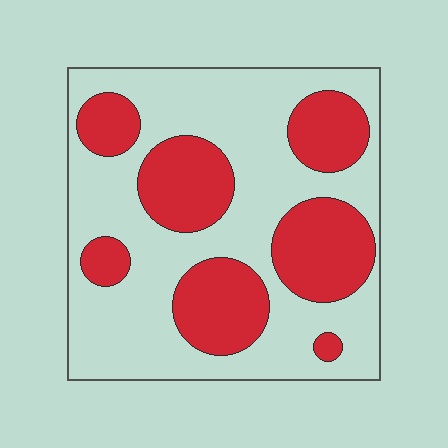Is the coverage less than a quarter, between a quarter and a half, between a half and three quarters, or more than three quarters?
Between a quarter and a half.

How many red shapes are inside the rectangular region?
7.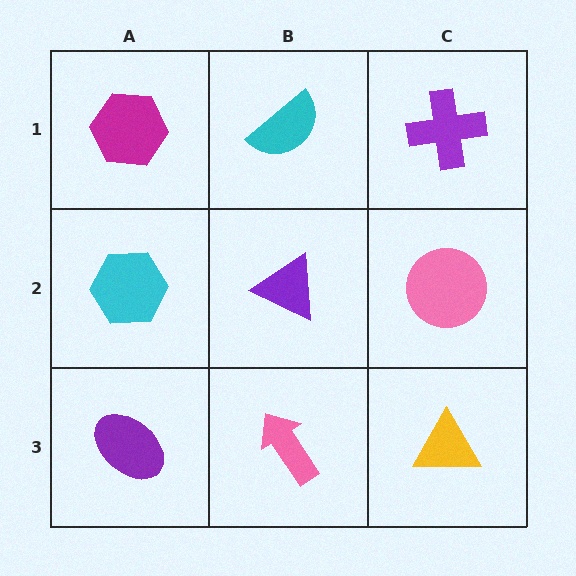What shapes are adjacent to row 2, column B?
A cyan semicircle (row 1, column B), a pink arrow (row 3, column B), a cyan hexagon (row 2, column A), a pink circle (row 2, column C).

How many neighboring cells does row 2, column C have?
3.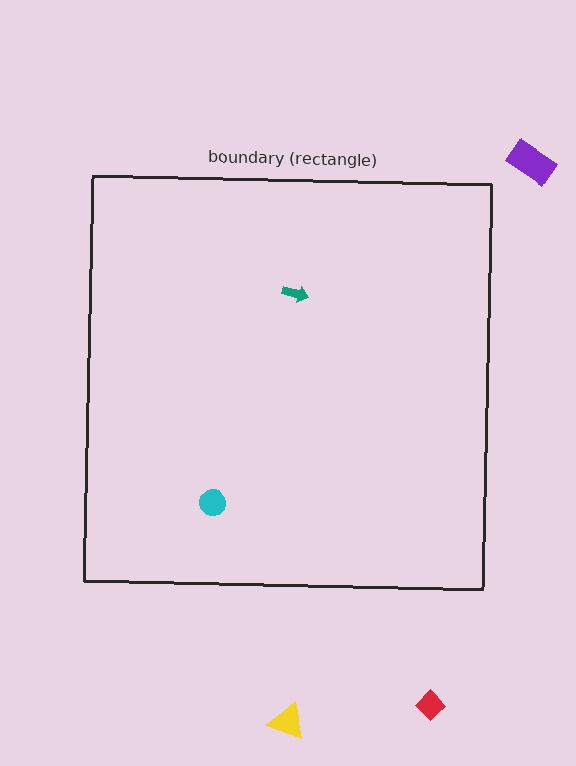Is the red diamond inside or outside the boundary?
Outside.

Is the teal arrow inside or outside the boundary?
Inside.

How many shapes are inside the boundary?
2 inside, 3 outside.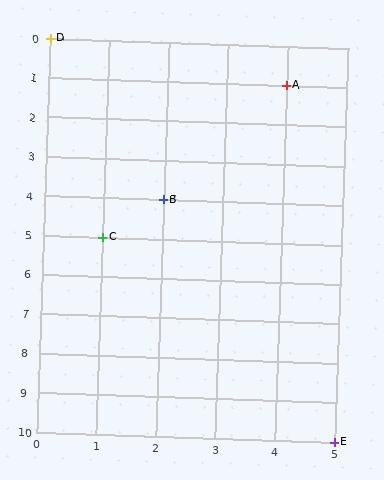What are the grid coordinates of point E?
Point E is at grid coordinates (5, 10).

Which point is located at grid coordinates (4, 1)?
Point A is at (4, 1).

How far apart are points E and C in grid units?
Points E and C are 4 columns and 5 rows apart (about 6.4 grid units diagonally).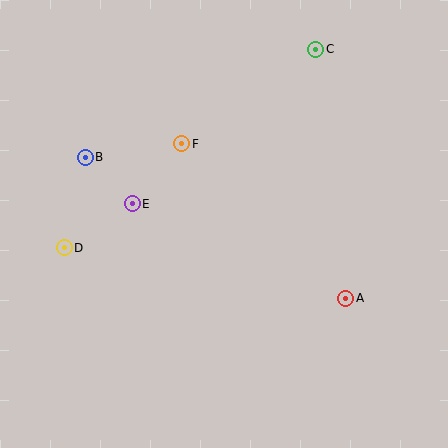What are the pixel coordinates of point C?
Point C is at (316, 49).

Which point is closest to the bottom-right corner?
Point A is closest to the bottom-right corner.